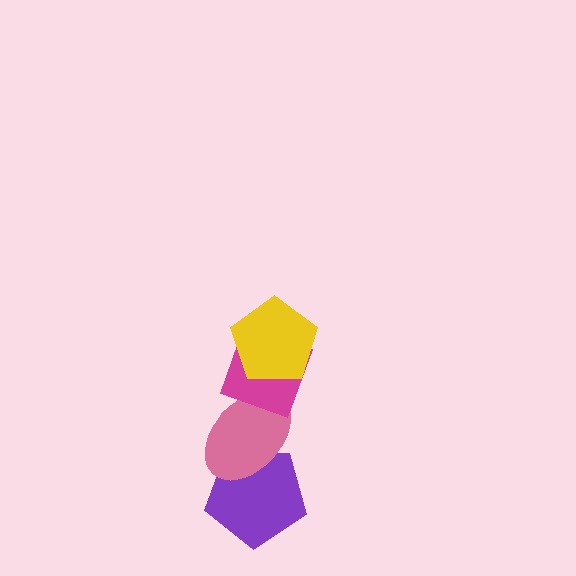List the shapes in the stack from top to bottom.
From top to bottom: the yellow pentagon, the magenta diamond, the pink ellipse, the purple pentagon.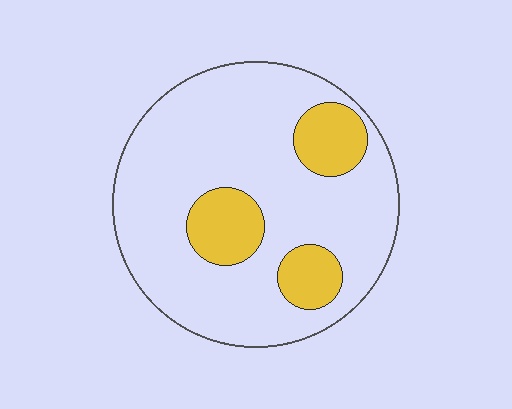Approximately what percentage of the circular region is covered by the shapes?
Approximately 20%.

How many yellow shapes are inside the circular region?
3.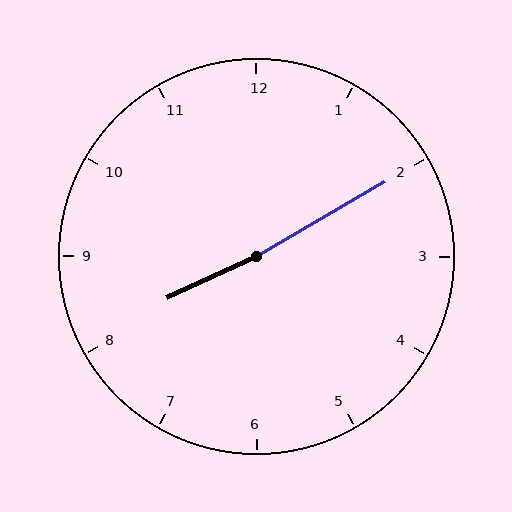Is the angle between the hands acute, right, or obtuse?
It is obtuse.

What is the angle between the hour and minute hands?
Approximately 175 degrees.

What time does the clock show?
8:10.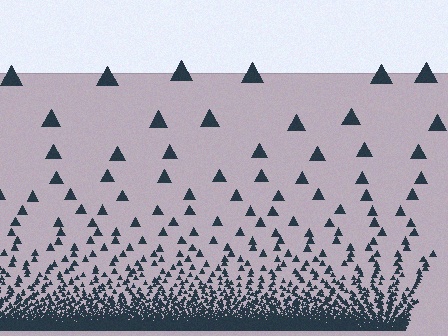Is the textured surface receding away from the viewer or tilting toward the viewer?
The surface appears to tilt toward the viewer. Texture elements get larger and sparser toward the top.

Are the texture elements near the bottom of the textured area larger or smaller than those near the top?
Smaller. The gradient is inverted — elements near the bottom are smaller and denser.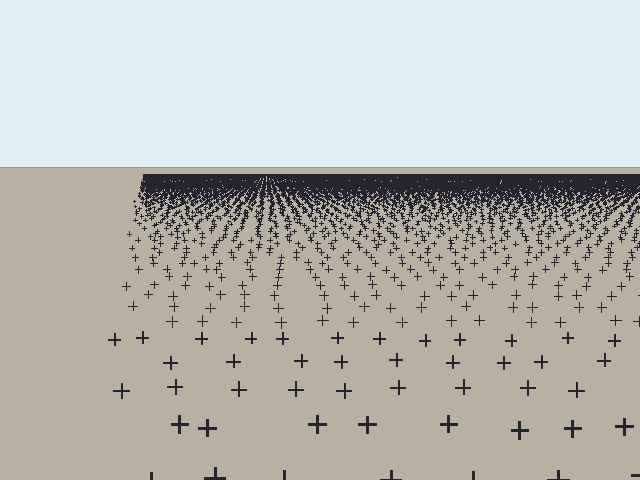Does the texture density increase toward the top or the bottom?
Density increases toward the top.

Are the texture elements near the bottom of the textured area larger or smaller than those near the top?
Larger. Near the bottom, elements are closer to the viewer and appear at a bigger on-screen size.